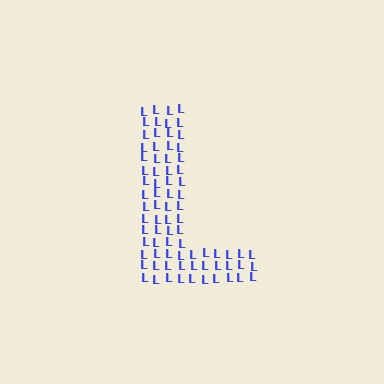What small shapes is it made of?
It is made of small letter L's.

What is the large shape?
The large shape is the letter L.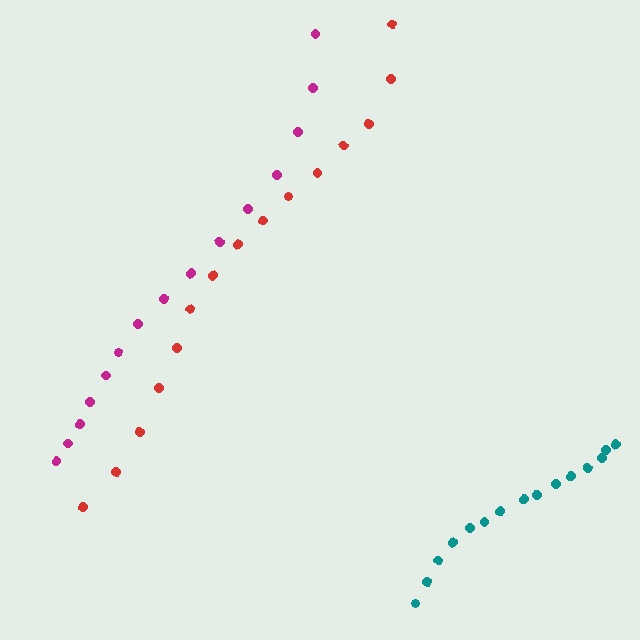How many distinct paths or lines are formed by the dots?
There are 3 distinct paths.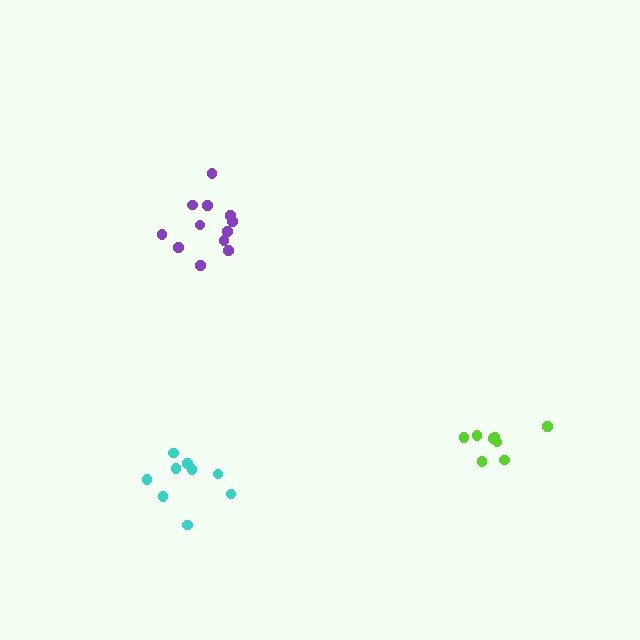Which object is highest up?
The purple cluster is topmost.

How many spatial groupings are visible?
There are 3 spatial groupings.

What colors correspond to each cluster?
The clusters are colored: lime, purple, cyan.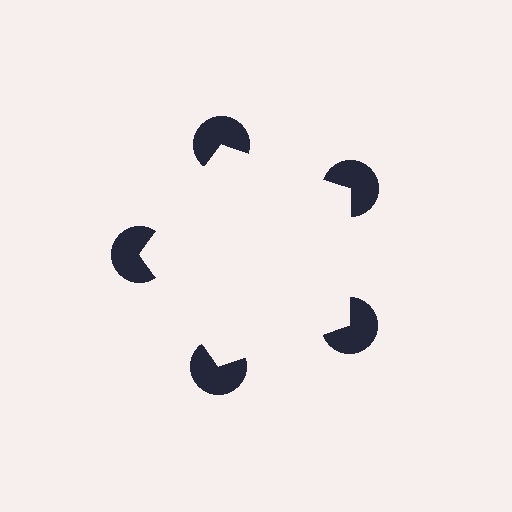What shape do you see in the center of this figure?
An illusory pentagon — its edges are inferred from the aligned wedge cuts in the pac-man discs, not physically drawn.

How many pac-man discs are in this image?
There are 5 — one at each vertex of the illusory pentagon.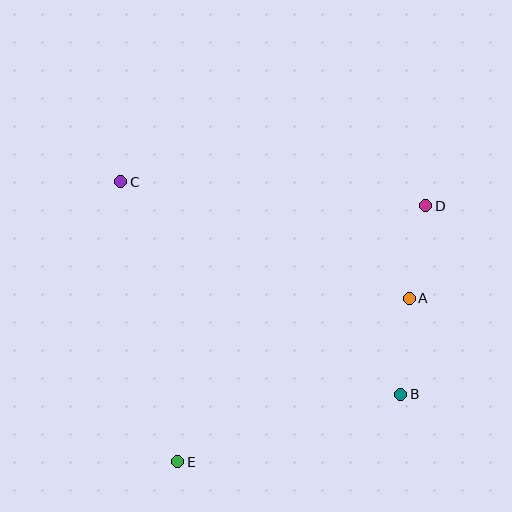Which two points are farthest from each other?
Points D and E are farthest from each other.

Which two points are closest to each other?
Points A and D are closest to each other.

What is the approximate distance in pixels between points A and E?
The distance between A and E is approximately 283 pixels.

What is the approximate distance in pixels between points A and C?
The distance between A and C is approximately 311 pixels.